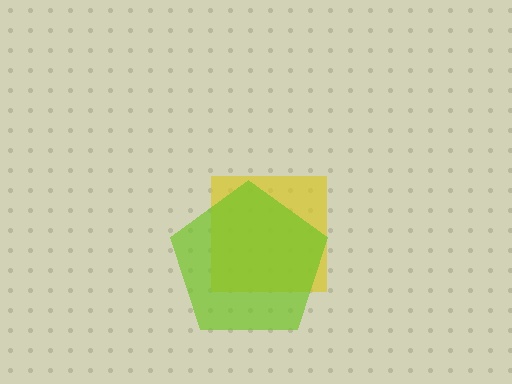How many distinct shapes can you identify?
There are 2 distinct shapes: a yellow square, a lime pentagon.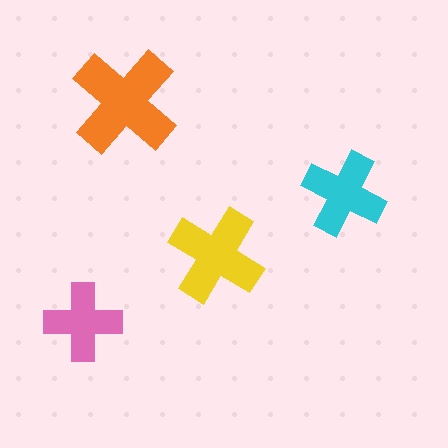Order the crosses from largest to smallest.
the orange one, the yellow one, the cyan one, the pink one.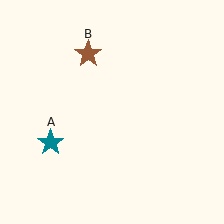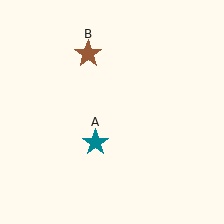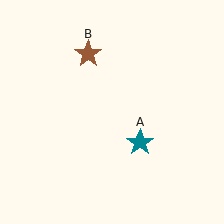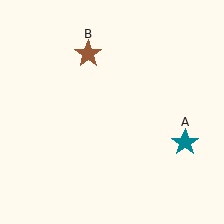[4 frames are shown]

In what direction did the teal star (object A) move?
The teal star (object A) moved right.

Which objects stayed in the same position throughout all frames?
Brown star (object B) remained stationary.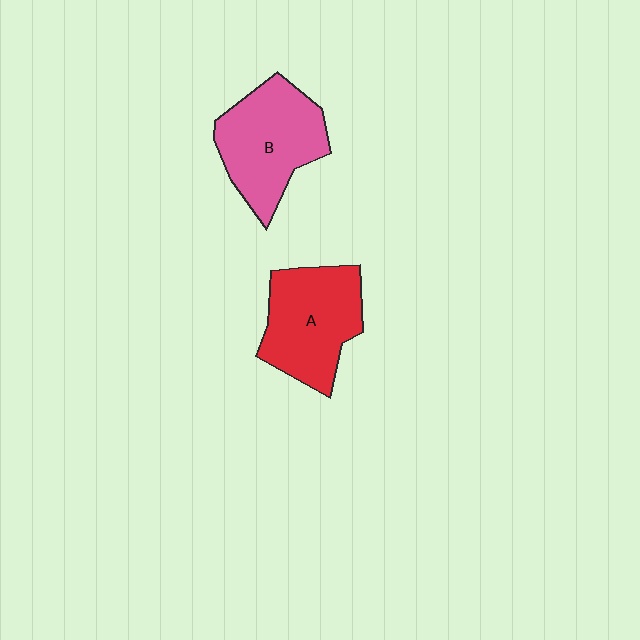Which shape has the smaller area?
Shape A (red).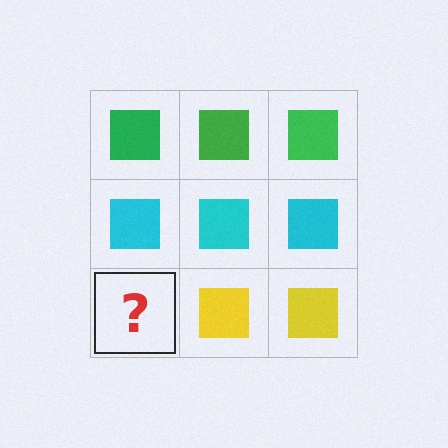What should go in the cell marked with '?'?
The missing cell should contain a yellow square.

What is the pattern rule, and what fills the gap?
The rule is that each row has a consistent color. The gap should be filled with a yellow square.